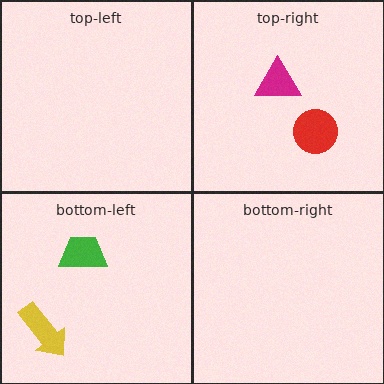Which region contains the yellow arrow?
The bottom-left region.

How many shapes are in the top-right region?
2.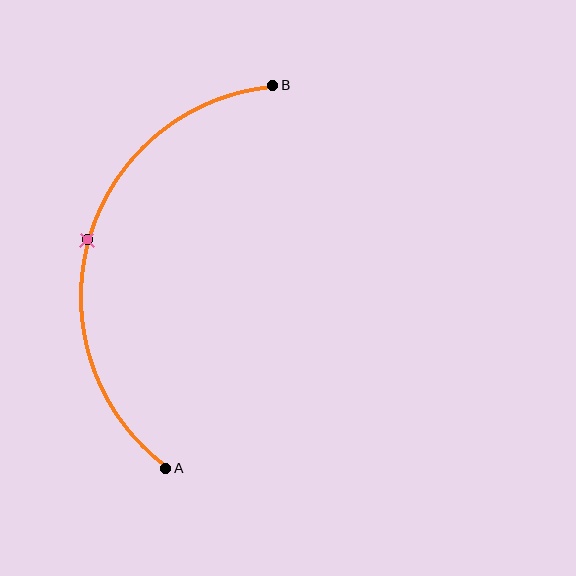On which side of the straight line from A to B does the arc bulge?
The arc bulges to the left of the straight line connecting A and B.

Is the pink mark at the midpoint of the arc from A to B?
Yes. The pink mark lies on the arc at equal arc-length from both A and B — it is the arc midpoint.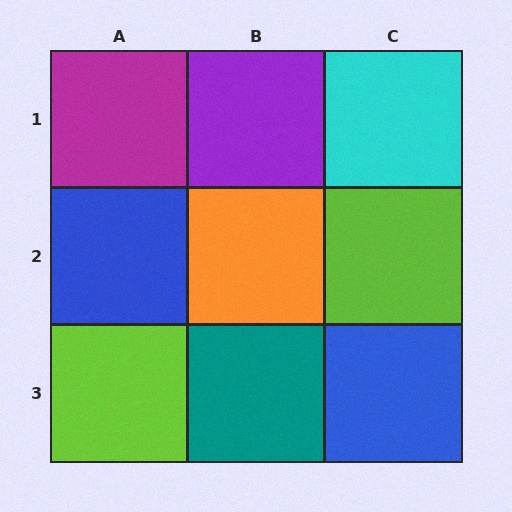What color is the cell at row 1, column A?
Magenta.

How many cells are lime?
2 cells are lime.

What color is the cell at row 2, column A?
Blue.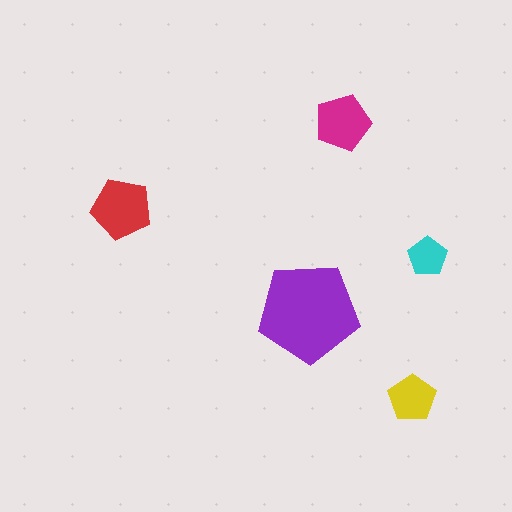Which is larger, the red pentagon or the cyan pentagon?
The red one.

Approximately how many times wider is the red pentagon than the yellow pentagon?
About 1.5 times wider.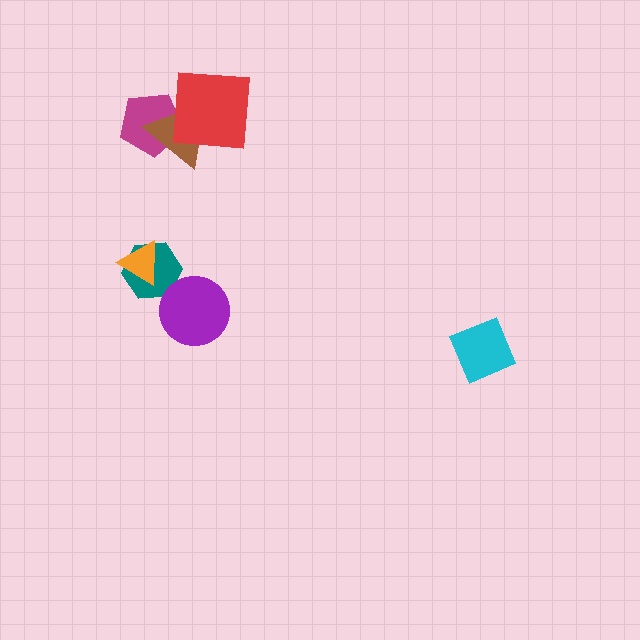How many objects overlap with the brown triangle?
2 objects overlap with the brown triangle.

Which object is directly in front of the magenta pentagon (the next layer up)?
The brown triangle is directly in front of the magenta pentagon.